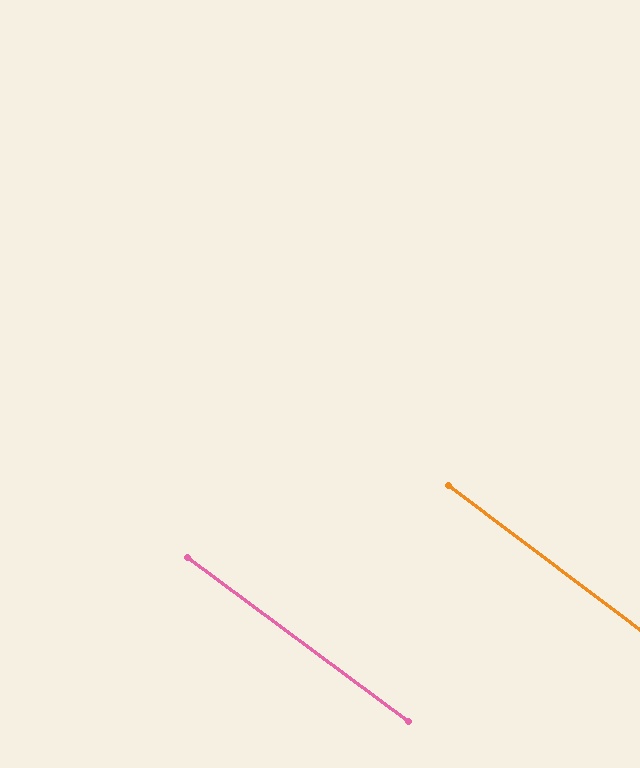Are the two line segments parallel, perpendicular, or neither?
Parallel — their directions differ by only 0.4°.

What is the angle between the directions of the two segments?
Approximately 0 degrees.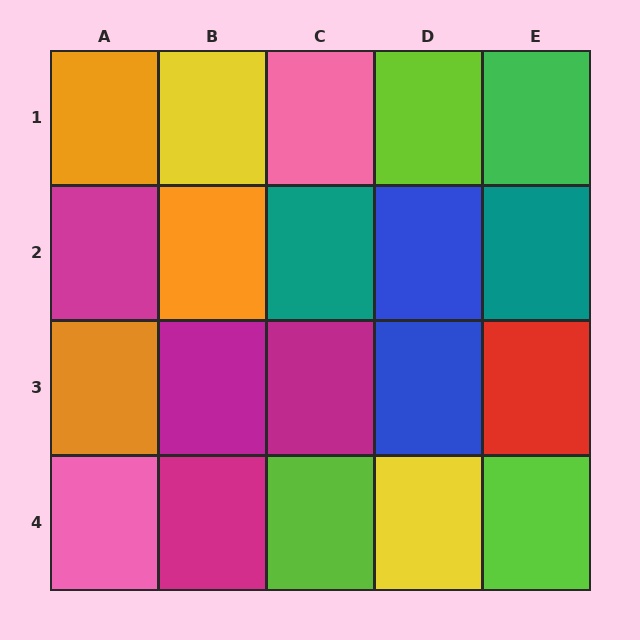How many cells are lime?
3 cells are lime.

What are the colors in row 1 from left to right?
Orange, yellow, pink, lime, green.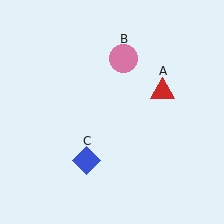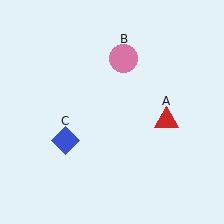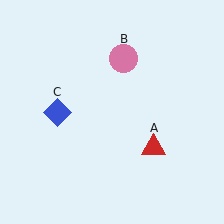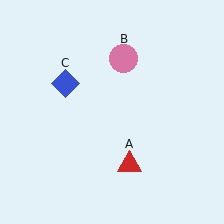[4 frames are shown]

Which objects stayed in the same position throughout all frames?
Pink circle (object B) remained stationary.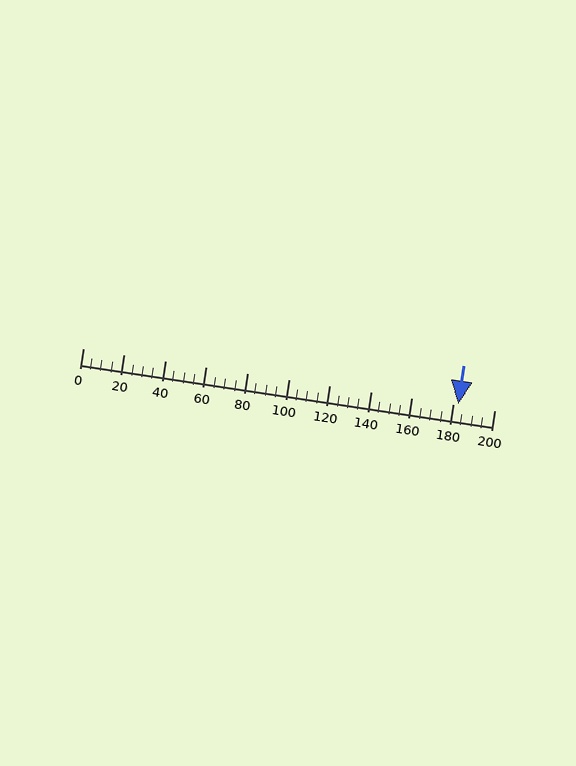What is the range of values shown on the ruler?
The ruler shows values from 0 to 200.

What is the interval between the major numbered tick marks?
The major tick marks are spaced 20 units apart.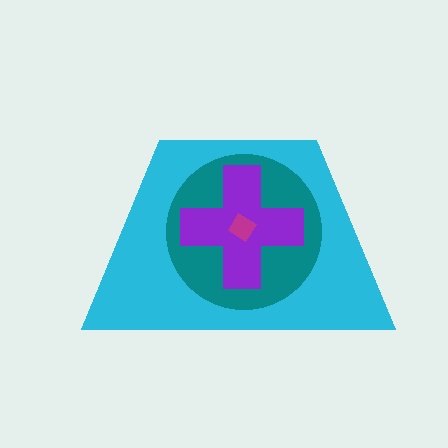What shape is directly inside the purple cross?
The magenta diamond.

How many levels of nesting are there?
4.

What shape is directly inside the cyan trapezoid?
The teal circle.